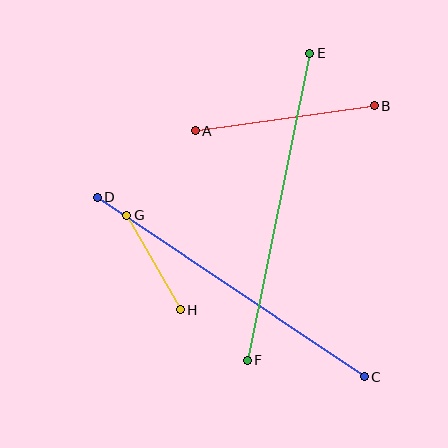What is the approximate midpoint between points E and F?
The midpoint is at approximately (279, 207) pixels.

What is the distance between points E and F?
The distance is approximately 314 pixels.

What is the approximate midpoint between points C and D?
The midpoint is at approximately (231, 287) pixels.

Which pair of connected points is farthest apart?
Points C and D are farthest apart.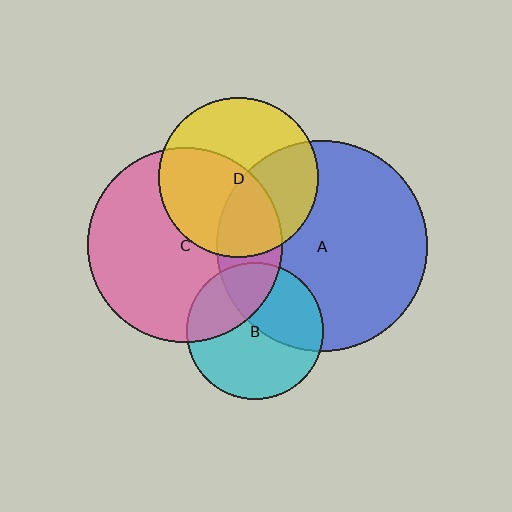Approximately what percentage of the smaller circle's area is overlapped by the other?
Approximately 40%.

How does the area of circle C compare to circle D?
Approximately 1.5 times.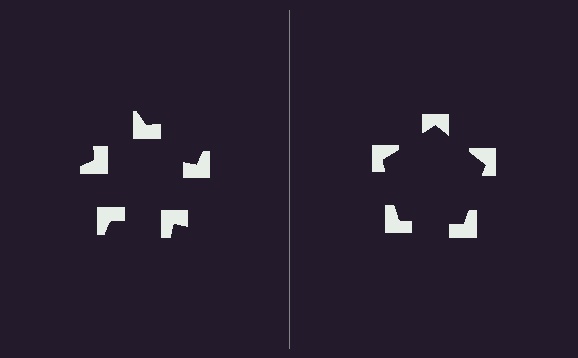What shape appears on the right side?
An illusory pentagon.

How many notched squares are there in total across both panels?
10 — 5 on each side.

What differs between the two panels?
The notched squares are positioned identically on both sides; only the wedge orientations differ. On the right they align to a pentagon; on the left they are misaligned.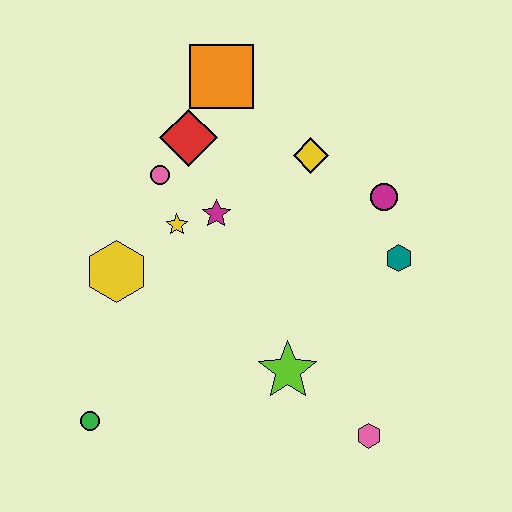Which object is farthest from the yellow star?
The pink hexagon is farthest from the yellow star.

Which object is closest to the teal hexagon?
The magenta circle is closest to the teal hexagon.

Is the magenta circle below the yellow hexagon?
No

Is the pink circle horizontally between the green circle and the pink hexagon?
Yes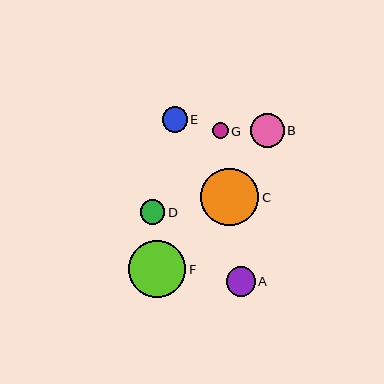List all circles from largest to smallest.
From largest to smallest: C, F, B, A, E, D, G.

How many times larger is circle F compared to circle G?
Circle F is approximately 3.7 times the size of circle G.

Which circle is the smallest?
Circle G is the smallest with a size of approximately 16 pixels.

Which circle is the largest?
Circle C is the largest with a size of approximately 58 pixels.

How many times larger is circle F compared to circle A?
Circle F is approximately 2.0 times the size of circle A.